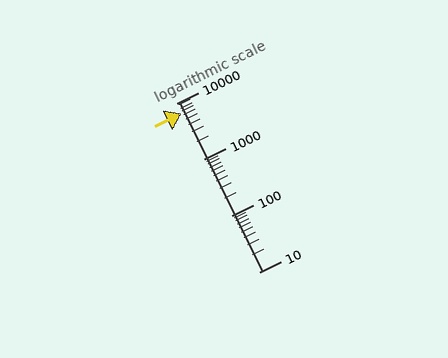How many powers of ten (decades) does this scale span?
The scale spans 3 decades, from 10 to 10000.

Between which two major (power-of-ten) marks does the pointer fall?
The pointer is between 1000 and 10000.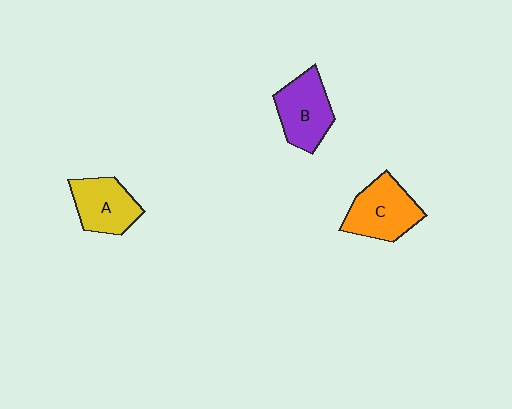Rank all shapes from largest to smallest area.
From largest to smallest: C (orange), B (purple), A (yellow).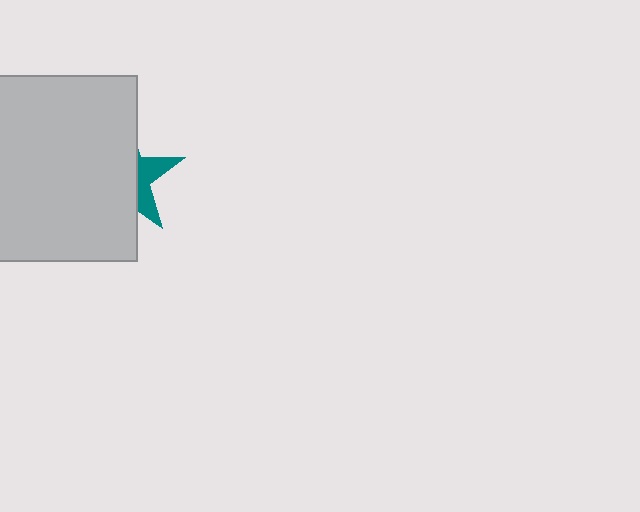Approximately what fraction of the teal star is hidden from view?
Roughly 69% of the teal star is hidden behind the light gray square.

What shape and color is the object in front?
The object in front is a light gray square.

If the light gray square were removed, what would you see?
You would see the complete teal star.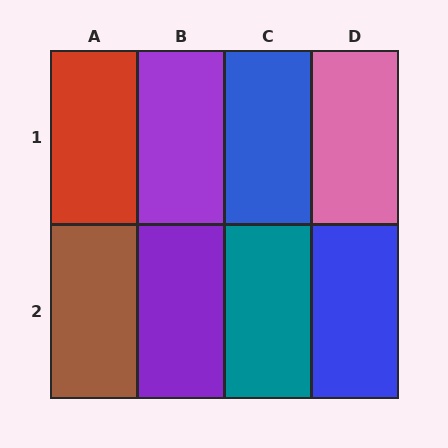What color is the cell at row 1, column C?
Blue.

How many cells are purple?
2 cells are purple.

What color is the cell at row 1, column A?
Red.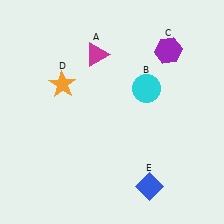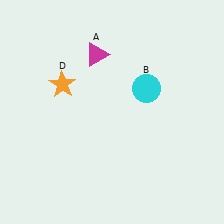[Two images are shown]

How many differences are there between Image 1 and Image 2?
There are 2 differences between the two images.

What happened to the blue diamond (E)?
The blue diamond (E) was removed in Image 2. It was in the bottom-right area of Image 1.